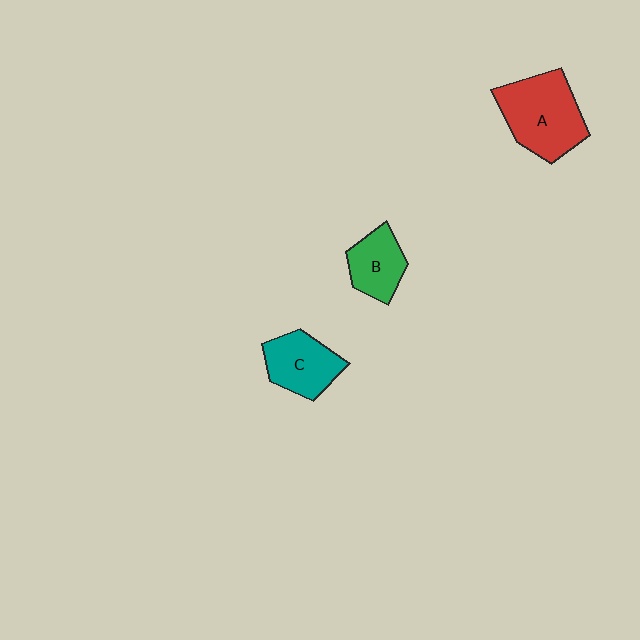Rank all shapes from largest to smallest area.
From largest to smallest: A (red), C (teal), B (green).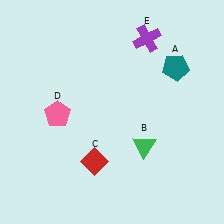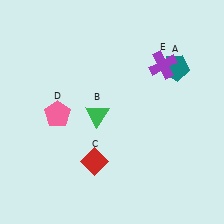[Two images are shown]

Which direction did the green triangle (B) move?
The green triangle (B) moved left.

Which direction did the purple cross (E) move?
The purple cross (E) moved down.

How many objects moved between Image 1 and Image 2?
2 objects moved between the two images.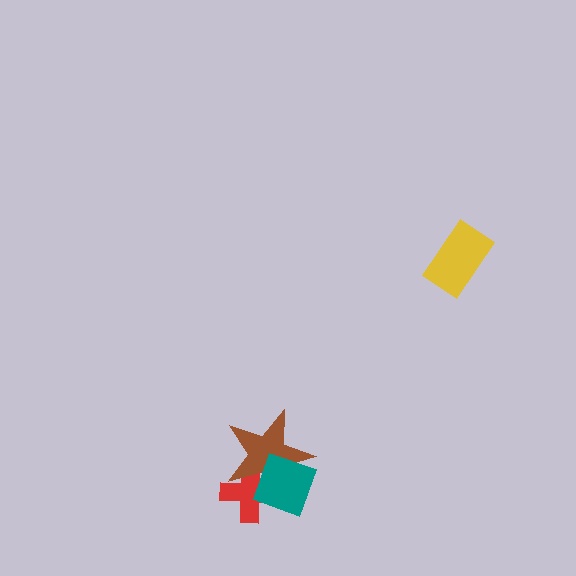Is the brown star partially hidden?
Yes, it is partially covered by another shape.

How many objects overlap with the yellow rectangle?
0 objects overlap with the yellow rectangle.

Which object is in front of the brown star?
The teal diamond is in front of the brown star.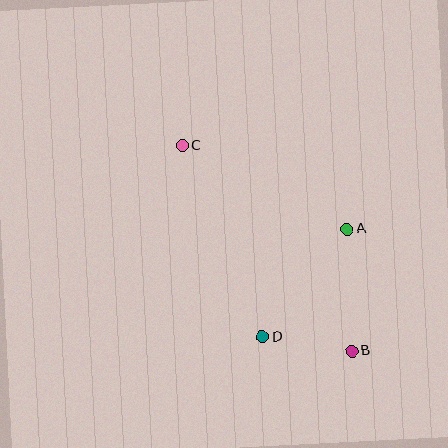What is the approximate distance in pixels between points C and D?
The distance between C and D is approximately 207 pixels.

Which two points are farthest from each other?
Points B and C are farthest from each other.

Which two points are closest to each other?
Points B and D are closest to each other.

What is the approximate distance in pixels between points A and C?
The distance between A and C is approximately 185 pixels.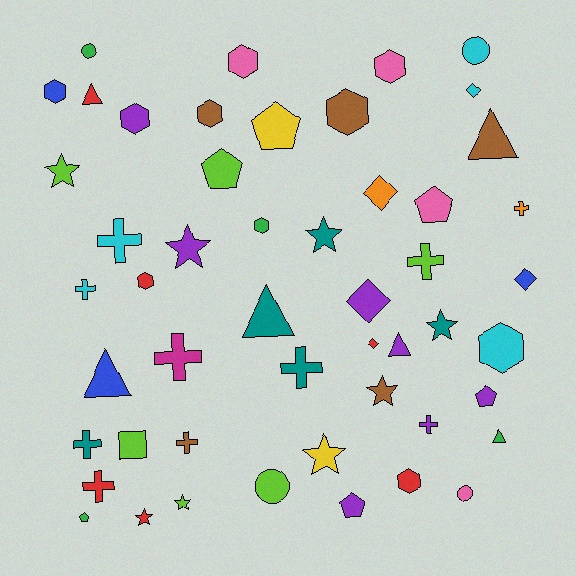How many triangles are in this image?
There are 6 triangles.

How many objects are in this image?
There are 50 objects.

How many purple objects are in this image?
There are 7 purple objects.